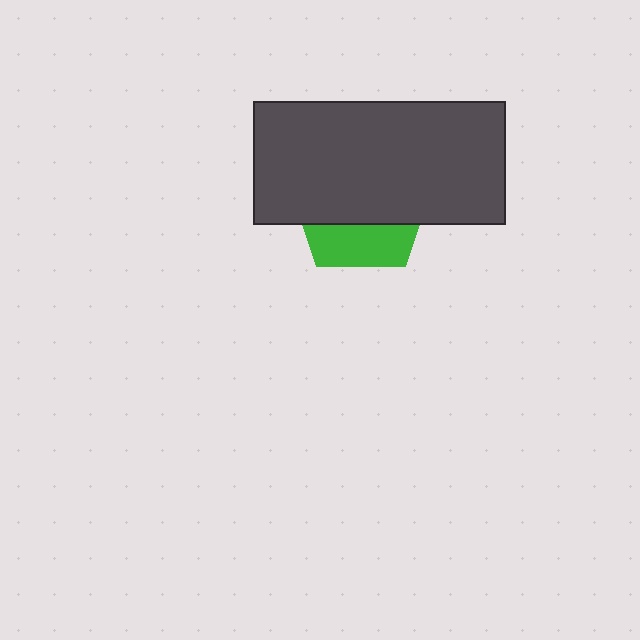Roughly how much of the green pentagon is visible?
A small part of it is visible (roughly 31%).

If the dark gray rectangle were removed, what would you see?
You would see the complete green pentagon.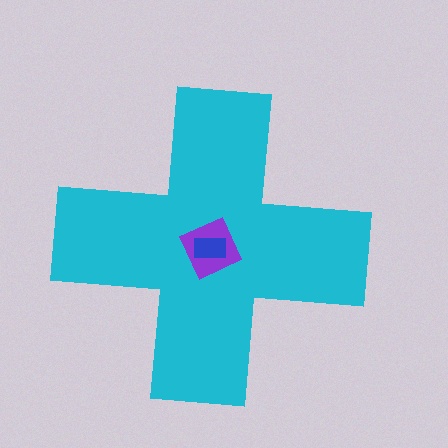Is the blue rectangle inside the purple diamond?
Yes.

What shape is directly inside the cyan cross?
The purple diamond.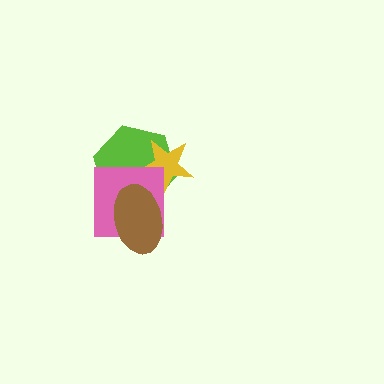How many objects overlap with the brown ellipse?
2 objects overlap with the brown ellipse.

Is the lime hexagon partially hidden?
Yes, it is partially covered by another shape.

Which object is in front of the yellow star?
The pink square is in front of the yellow star.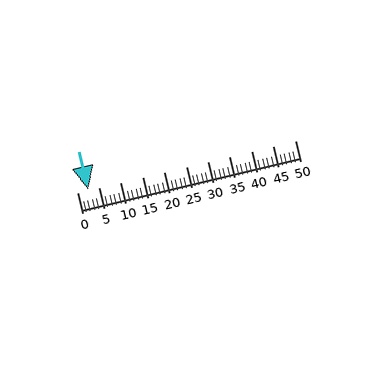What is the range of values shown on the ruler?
The ruler shows values from 0 to 50.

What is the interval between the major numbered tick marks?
The major tick marks are spaced 5 units apart.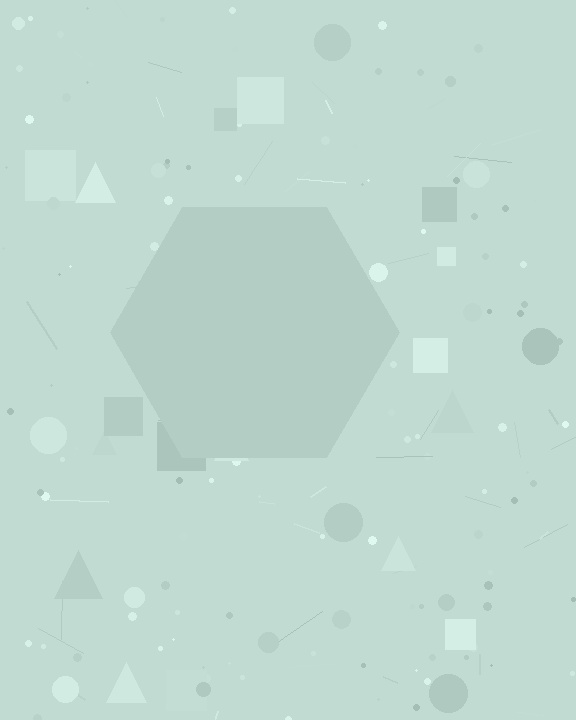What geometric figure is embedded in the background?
A hexagon is embedded in the background.